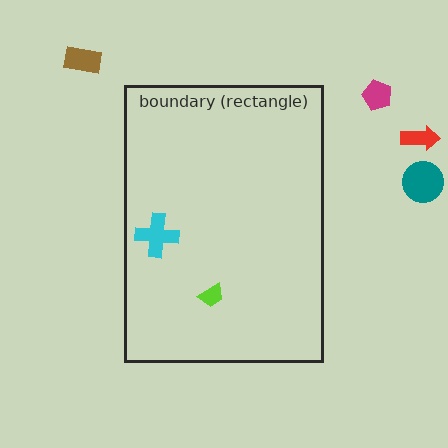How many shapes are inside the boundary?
2 inside, 4 outside.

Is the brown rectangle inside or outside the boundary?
Outside.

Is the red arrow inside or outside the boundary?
Outside.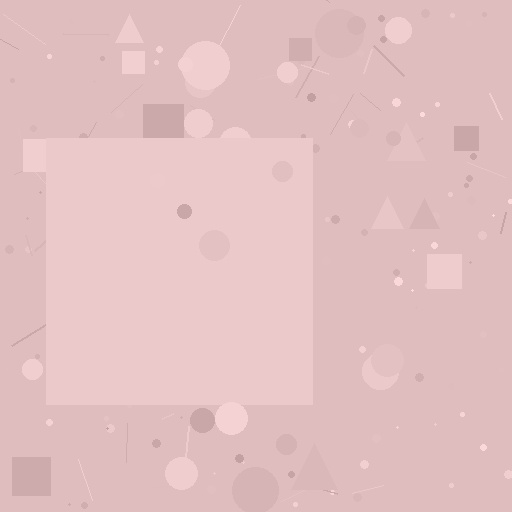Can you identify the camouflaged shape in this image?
The camouflaged shape is a square.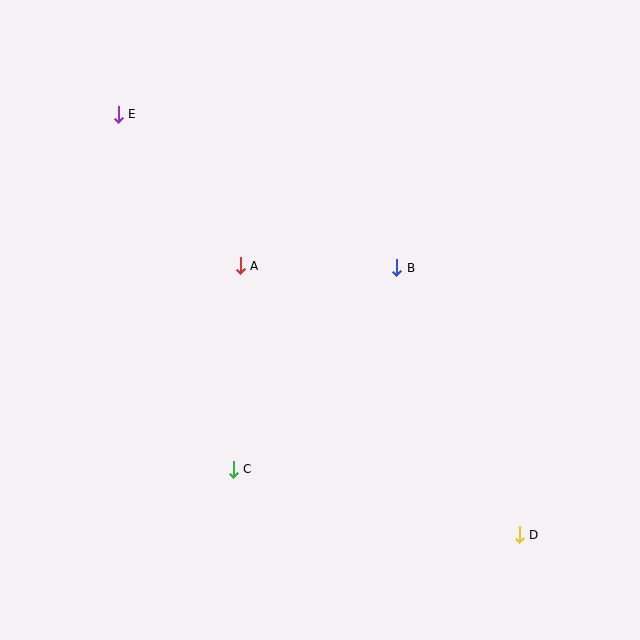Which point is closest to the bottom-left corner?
Point C is closest to the bottom-left corner.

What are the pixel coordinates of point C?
Point C is at (233, 469).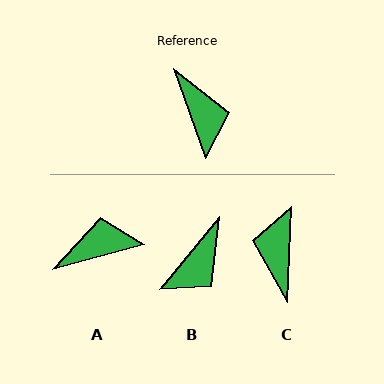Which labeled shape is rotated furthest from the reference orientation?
C, about 158 degrees away.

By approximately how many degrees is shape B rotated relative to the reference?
Approximately 59 degrees clockwise.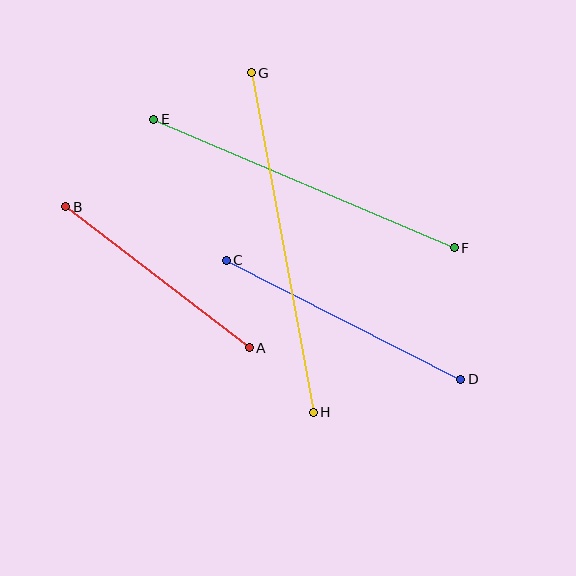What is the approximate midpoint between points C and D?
The midpoint is at approximately (344, 320) pixels.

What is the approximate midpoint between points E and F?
The midpoint is at approximately (304, 184) pixels.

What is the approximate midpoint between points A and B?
The midpoint is at approximately (158, 277) pixels.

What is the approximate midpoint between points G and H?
The midpoint is at approximately (282, 243) pixels.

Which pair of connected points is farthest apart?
Points G and H are farthest apart.